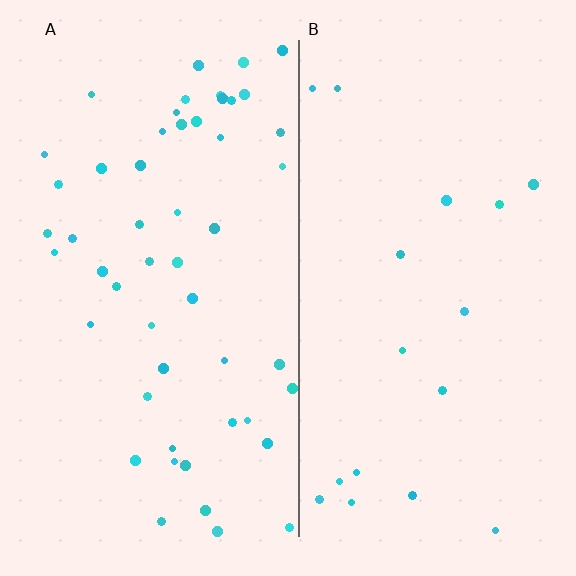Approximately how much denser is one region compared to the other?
Approximately 3.0× — region A over region B.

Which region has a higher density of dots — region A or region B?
A (the left).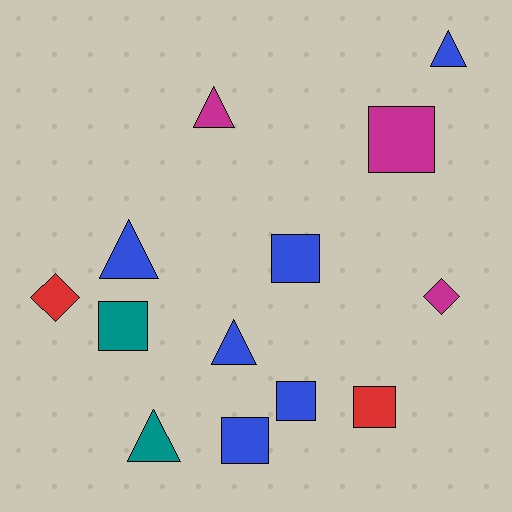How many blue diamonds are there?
There are no blue diamonds.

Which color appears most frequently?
Blue, with 6 objects.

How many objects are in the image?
There are 13 objects.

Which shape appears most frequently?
Square, with 6 objects.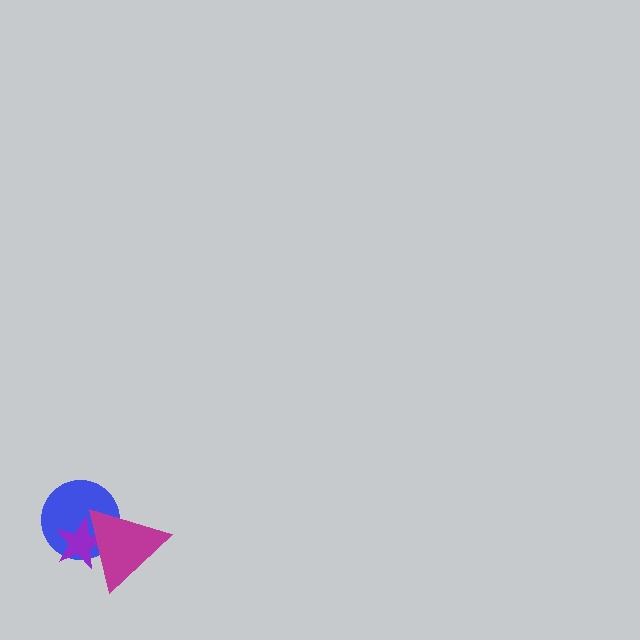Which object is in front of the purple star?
The magenta triangle is in front of the purple star.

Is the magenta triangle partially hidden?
No, no other shape covers it.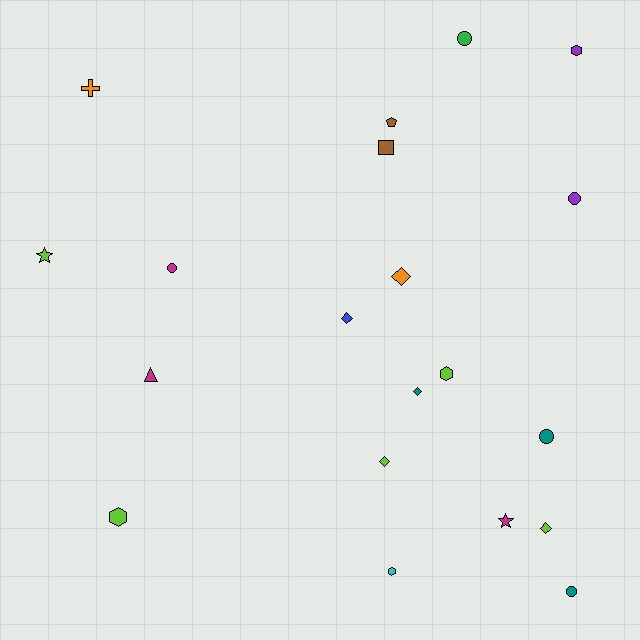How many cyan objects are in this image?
There is 1 cyan object.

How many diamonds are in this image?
There are 5 diamonds.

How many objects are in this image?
There are 20 objects.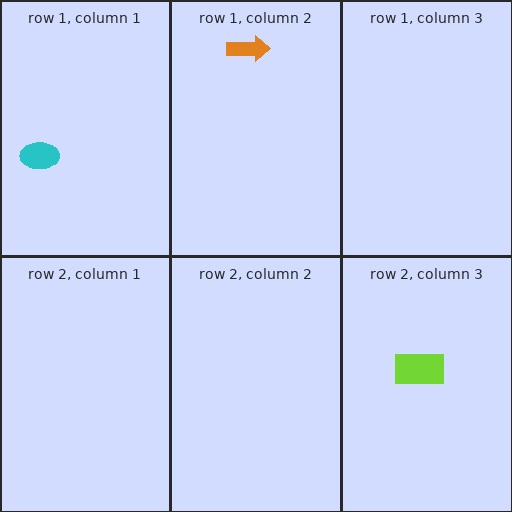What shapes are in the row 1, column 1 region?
The cyan ellipse.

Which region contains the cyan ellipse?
The row 1, column 1 region.